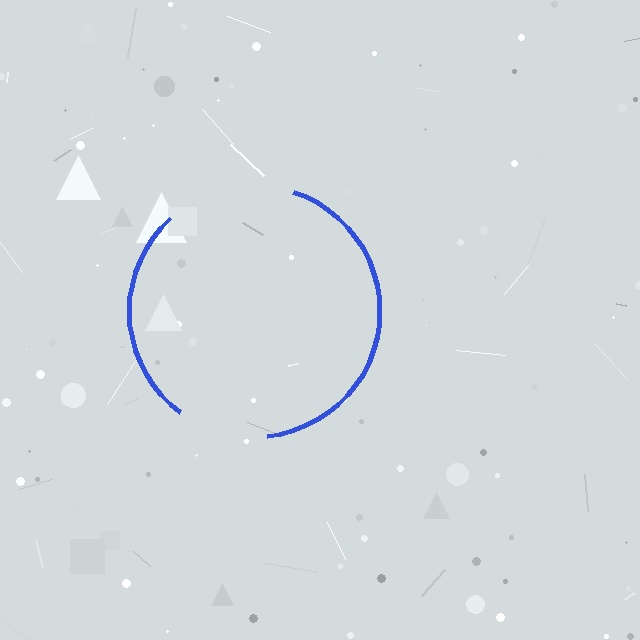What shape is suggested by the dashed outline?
The dashed outline suggests a circle.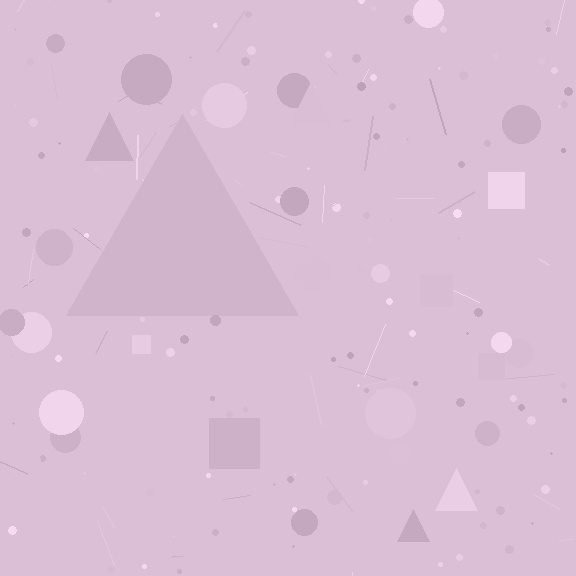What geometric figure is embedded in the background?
A triangle is embedded in the background.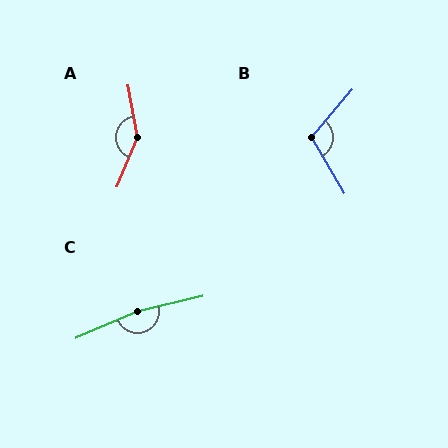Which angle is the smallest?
B, at approximately 110 degrees.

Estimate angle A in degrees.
Approximately 147 degrees.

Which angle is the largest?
C, at approximately 170 degrees.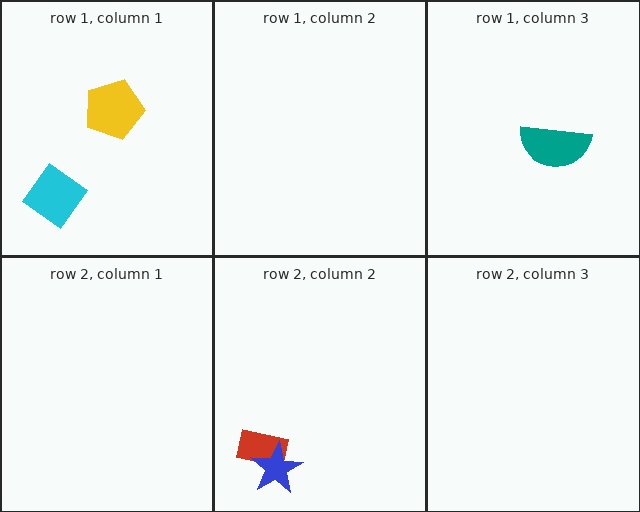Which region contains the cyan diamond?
The row 1, column 1 region.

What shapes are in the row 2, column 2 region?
The red rectangle, the blue star.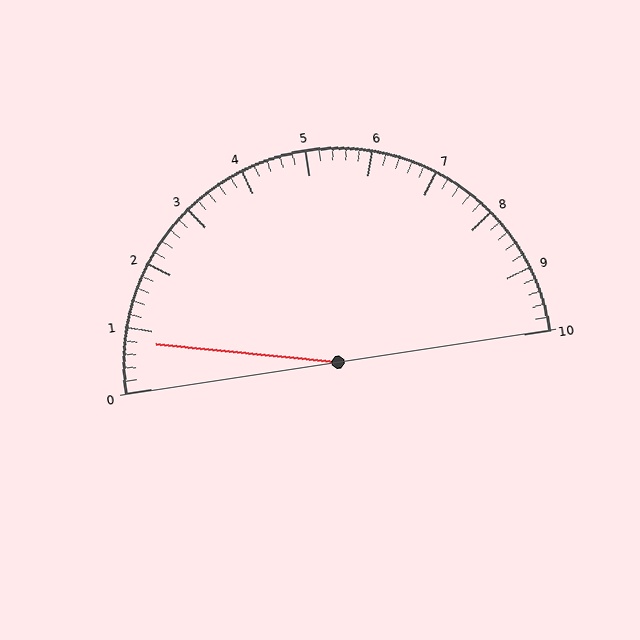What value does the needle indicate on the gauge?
The needle indicates approximately 0.8.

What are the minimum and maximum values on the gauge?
The gauge ranges from 0 to 10.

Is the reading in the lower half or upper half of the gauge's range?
The reading is in the lower half of the range (0 to 10).